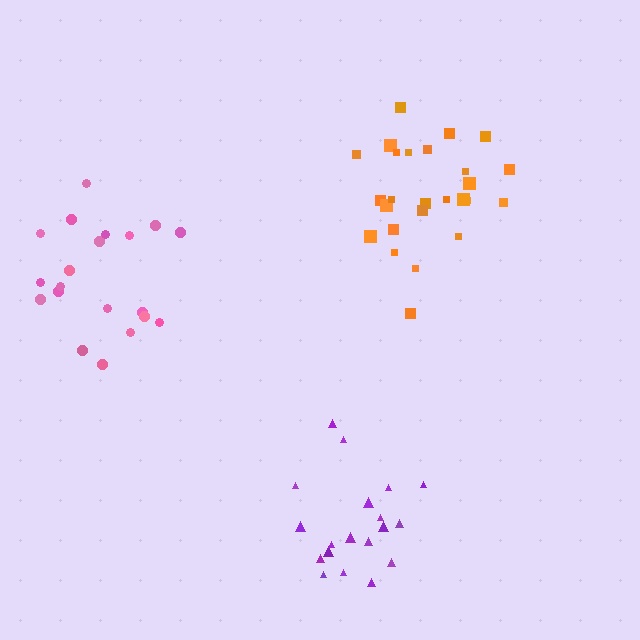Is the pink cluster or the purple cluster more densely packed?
Purple.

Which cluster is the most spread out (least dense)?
Pink.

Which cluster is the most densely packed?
Orange.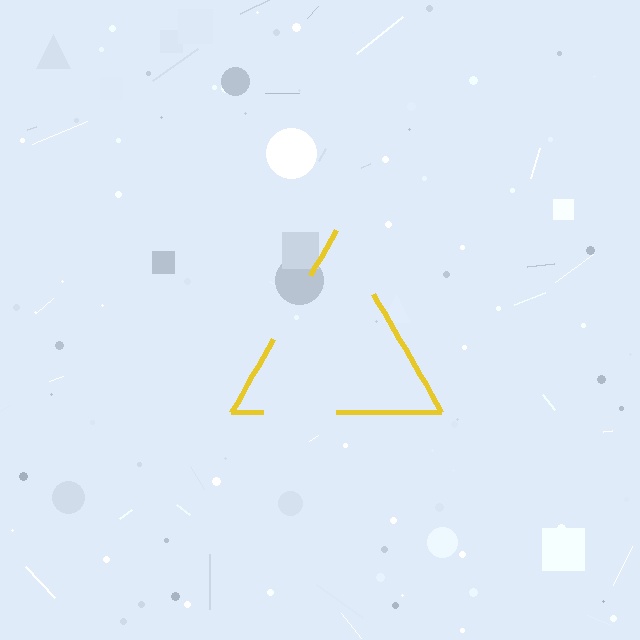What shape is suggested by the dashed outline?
The dashed outline suggests a triangle.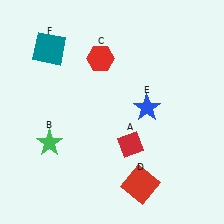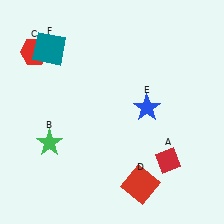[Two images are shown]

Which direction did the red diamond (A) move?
The red diamond (A) moved right.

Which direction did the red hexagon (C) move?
The red hexagon (C) moved left.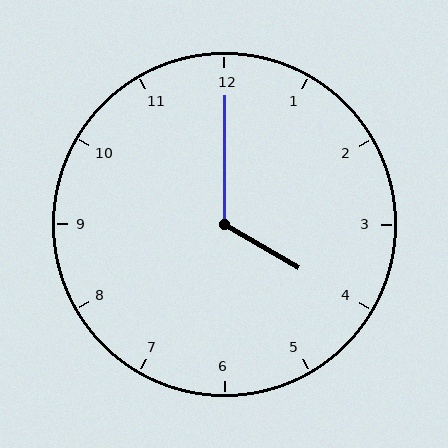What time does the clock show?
4:00.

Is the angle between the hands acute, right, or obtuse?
It is obtuse.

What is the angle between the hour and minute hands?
Approximately 120 degrees.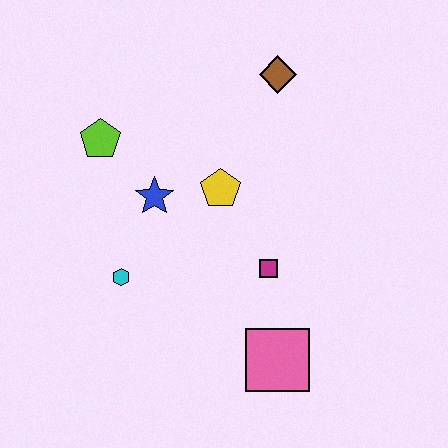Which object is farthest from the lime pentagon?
The pink square is farthest from the lime pentagon.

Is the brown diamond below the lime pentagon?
No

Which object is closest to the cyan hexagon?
The blue star is closest to the cyan hexagon.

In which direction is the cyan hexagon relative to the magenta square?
The cyan hexagon is to the left of the magenta square.